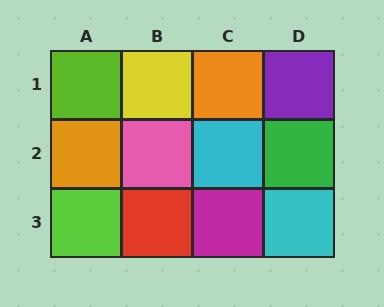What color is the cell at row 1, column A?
Lime.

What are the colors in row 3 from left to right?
Lime, red, magenta, cyan.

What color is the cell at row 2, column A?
Orange.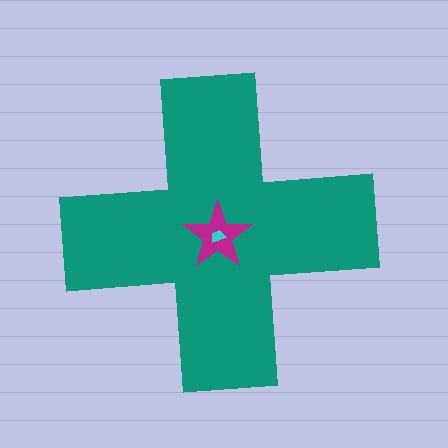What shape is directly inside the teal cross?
The magenta star.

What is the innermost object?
The cyan trapezoid.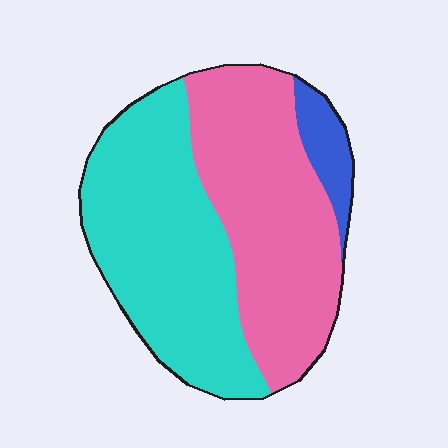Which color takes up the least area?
Blue, at roughly 5%.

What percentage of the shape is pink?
Pink covers around 45% of the shape.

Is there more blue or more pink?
Pink.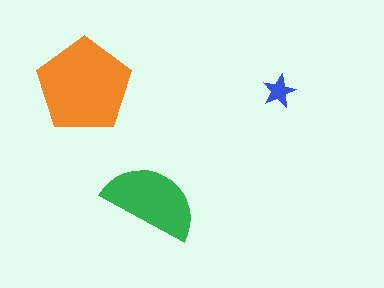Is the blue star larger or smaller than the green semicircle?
Smaller.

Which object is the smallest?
The blue star.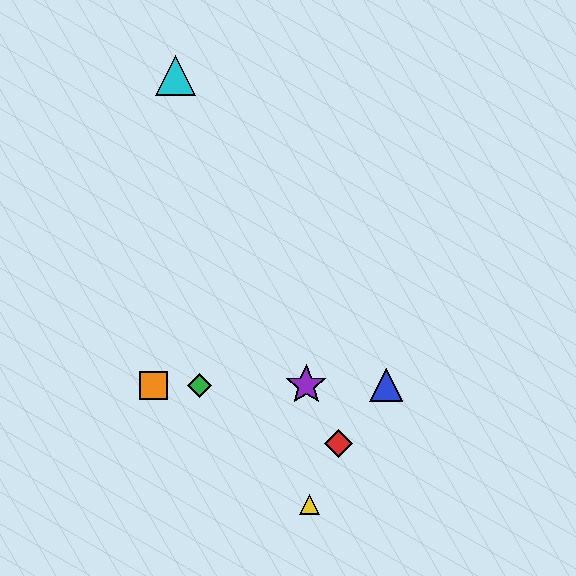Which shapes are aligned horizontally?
The blue triangle, the green diamond, the purple star, the orange square are aligned horizontally.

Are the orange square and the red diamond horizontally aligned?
No, the orange square is at y≈385 and the red diamond is at y≈444.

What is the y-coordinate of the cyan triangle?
The cyan triangle is at y≈75.